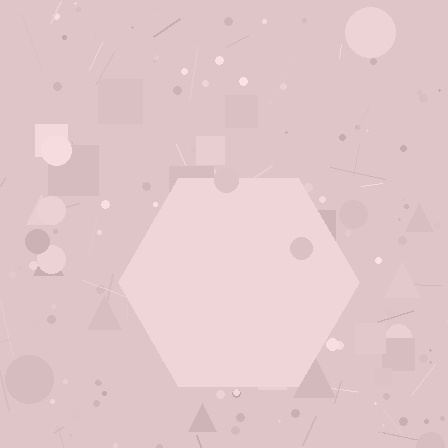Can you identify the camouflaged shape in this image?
The camouflaged shape is a hexagon.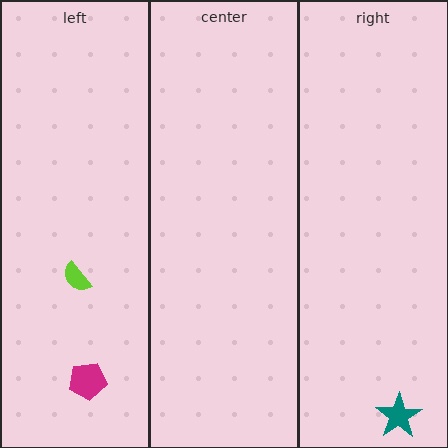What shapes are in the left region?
The magenta pentagon, the lime semicircle.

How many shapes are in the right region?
1.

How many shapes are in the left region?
2.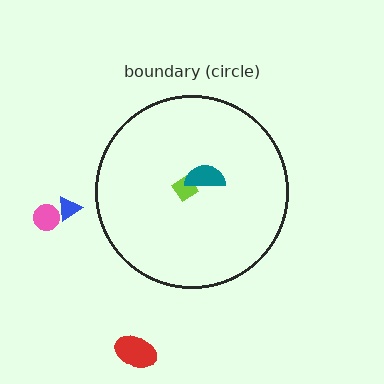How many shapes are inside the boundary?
2 inside, 3 outside.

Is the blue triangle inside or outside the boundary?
Outside.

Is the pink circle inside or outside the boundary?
Outside.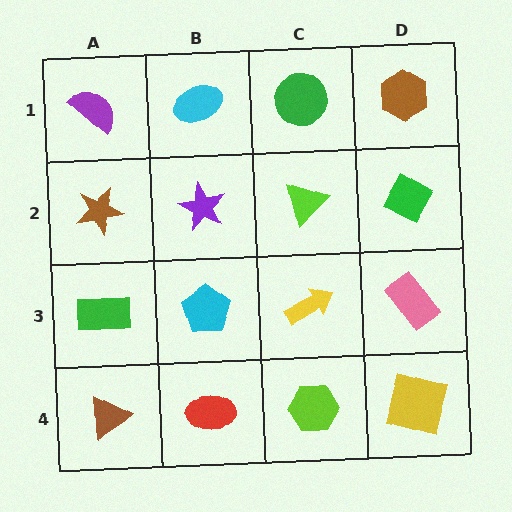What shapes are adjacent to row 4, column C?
A yellow arrow (row 3, column C), a red ellipse (row 4, column B), a yellow square (row 4, column D).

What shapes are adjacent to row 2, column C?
A green circle (row 1, column C), a yellow arrow (row 3, column C), a purple star (row 2, column B), a green diamond (row 2, column D).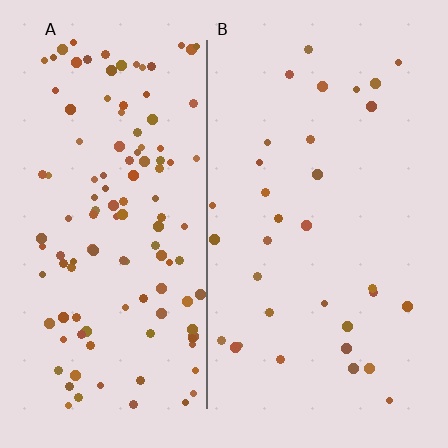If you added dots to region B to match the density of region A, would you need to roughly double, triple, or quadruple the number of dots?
Approximately quadruple.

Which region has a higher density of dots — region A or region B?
A (the left).